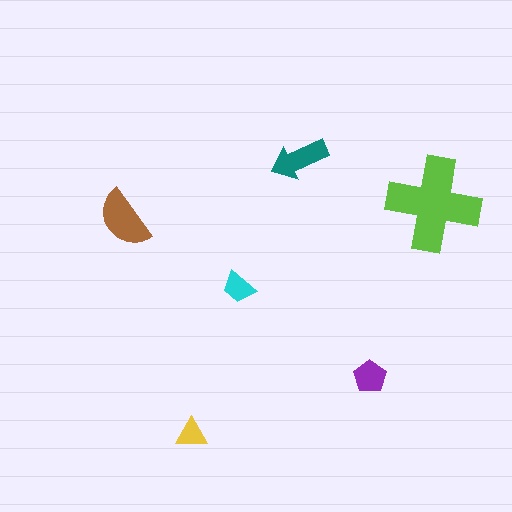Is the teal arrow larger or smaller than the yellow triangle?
Larger.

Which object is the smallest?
The yellow triangle.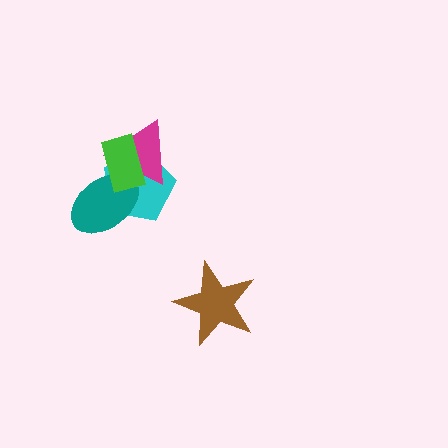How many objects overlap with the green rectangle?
3 objects overlap with the green rectangle.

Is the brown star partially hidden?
No, no other shape covers it.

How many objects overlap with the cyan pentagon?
3 objects overlap with the cyan pentagon.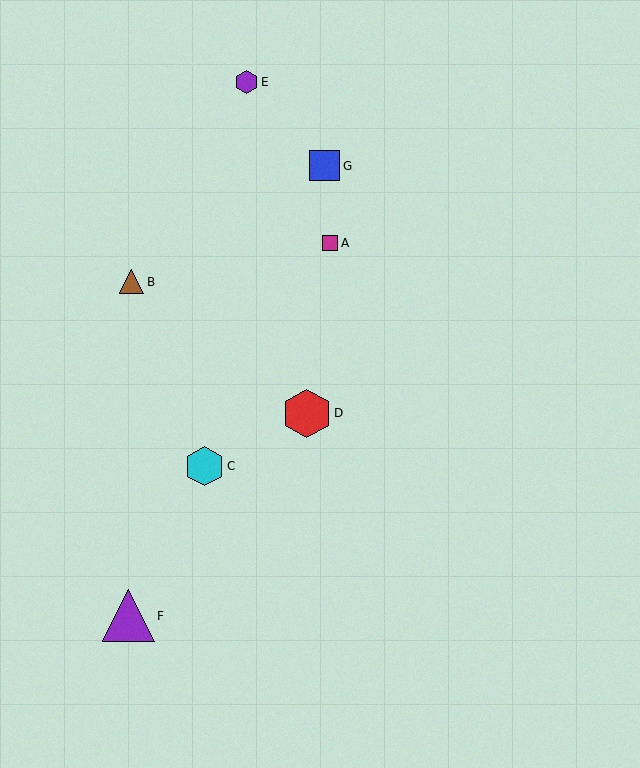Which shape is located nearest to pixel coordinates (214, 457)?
The cyan hexagon (labeled C) at (205, 466) is nearest to that location.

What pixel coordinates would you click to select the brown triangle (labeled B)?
Click at (132, 282) to select the brown triangle B.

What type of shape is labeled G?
Shape G is a blue square.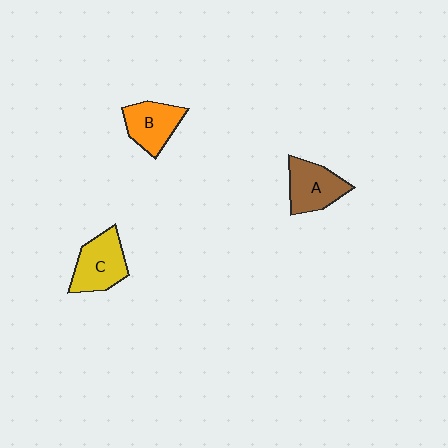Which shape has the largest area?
Shape C (yellow).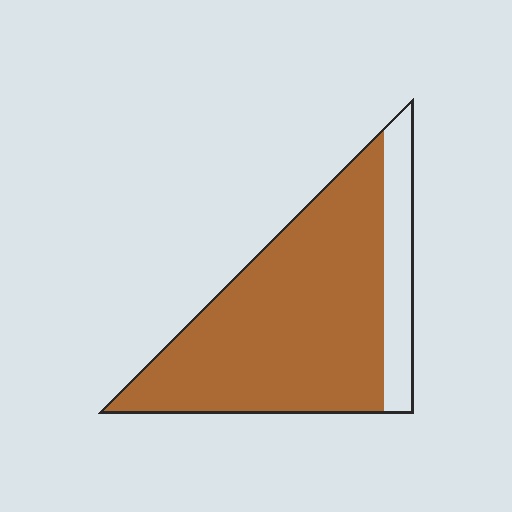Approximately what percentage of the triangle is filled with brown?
Approximately 80%.